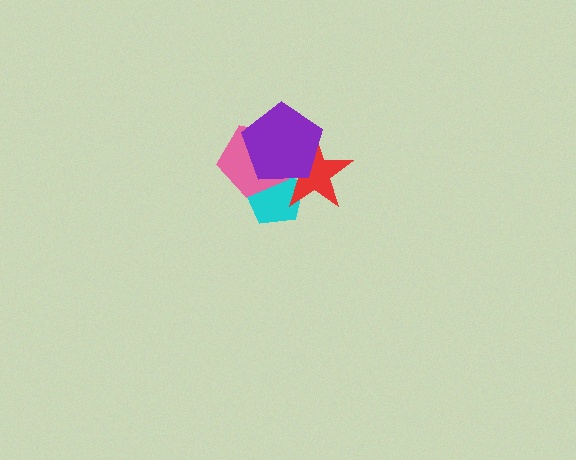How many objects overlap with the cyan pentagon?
3 objects overlap with the cyan pentagon.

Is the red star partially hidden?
Yes, it is partially covered by another shape.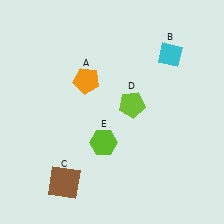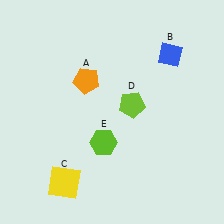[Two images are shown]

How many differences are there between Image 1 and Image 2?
There are 2 differences between the two images.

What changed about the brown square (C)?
In Image 1, C is brown. In Image 2, it changed to yellow.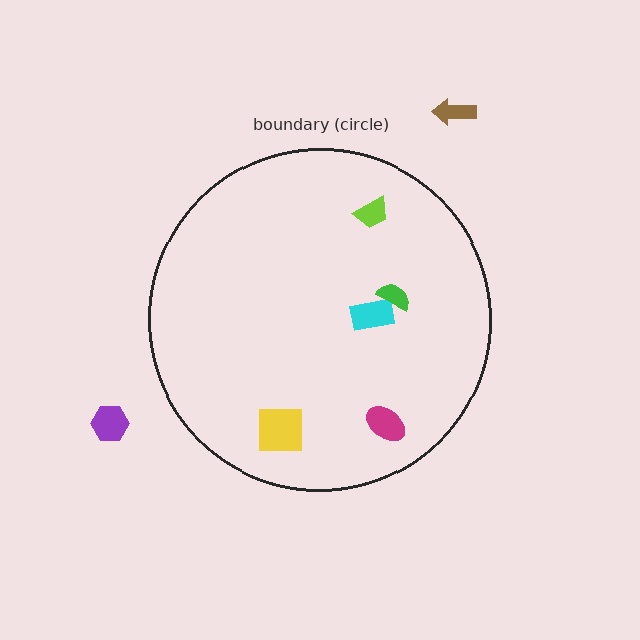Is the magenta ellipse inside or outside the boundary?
Inside.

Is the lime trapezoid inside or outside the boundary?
Inside.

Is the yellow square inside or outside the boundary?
Inside.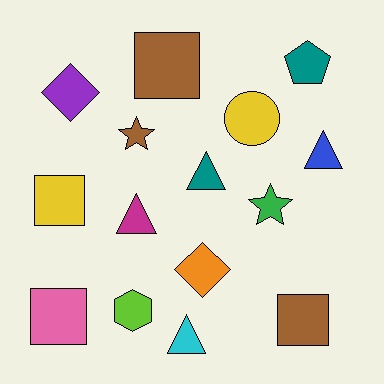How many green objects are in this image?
There is 1 green object.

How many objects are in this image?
There are 15 objects.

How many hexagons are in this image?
There is 1 hexagon.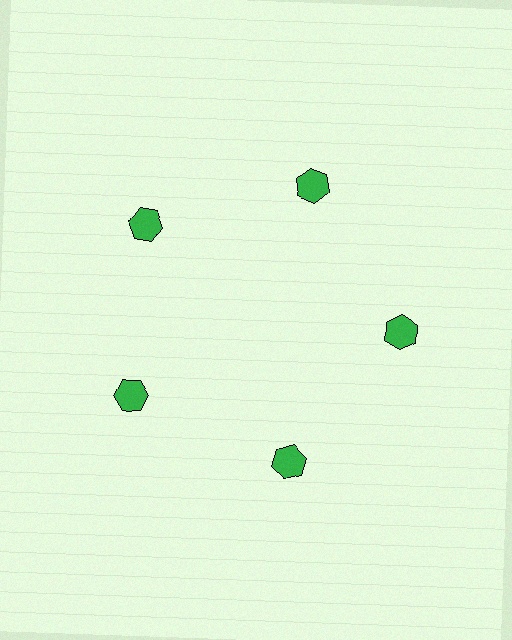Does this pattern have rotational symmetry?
Yes, this pattern has 5-fold rotational symmetry. It looks the same after rotating 72 degrees around the center.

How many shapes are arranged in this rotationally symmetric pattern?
There are 5 shapes, arranged in 5 groups of 1.